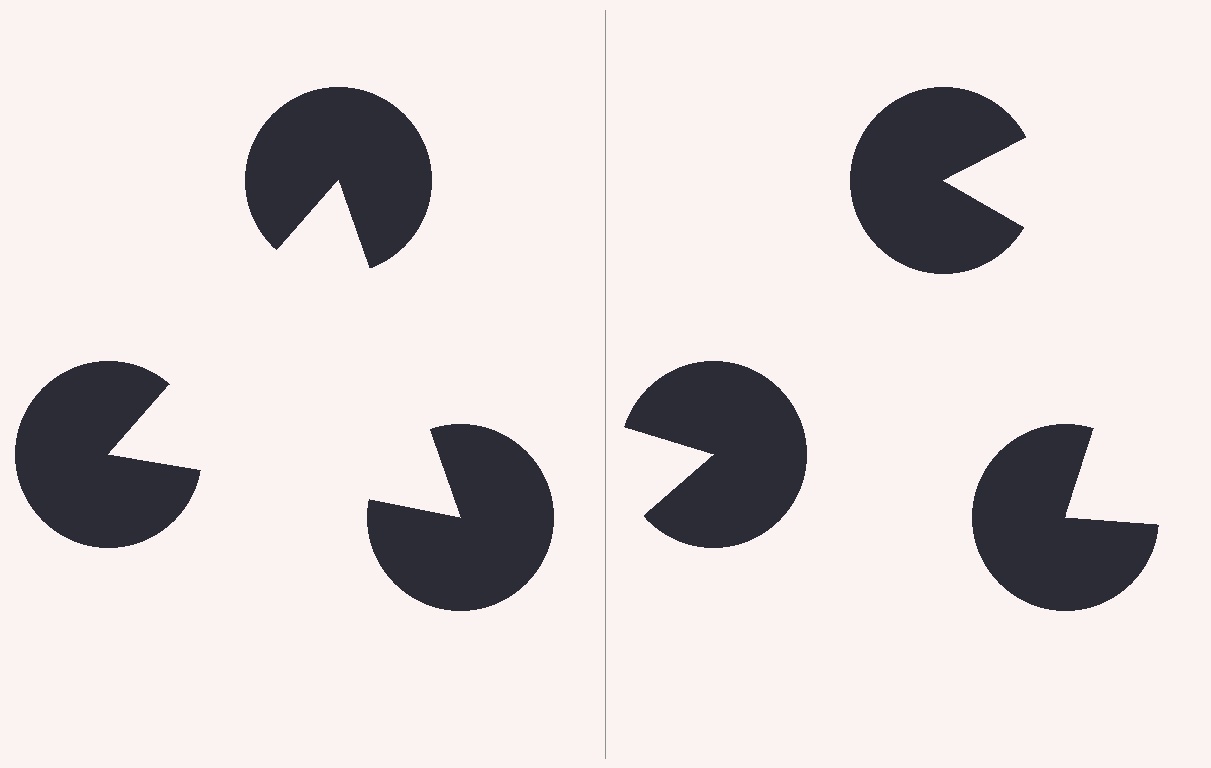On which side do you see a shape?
An illusory triangle appears on the left side. On the right side the wedge cuts are rotated, so no coherent shape forms.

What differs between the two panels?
The pac-man discs are positioned identically on both sides; only the wedge orientations differ. On the left they align to a triangle; on the right they are misaligned.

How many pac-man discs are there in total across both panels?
6 — 3 on each side.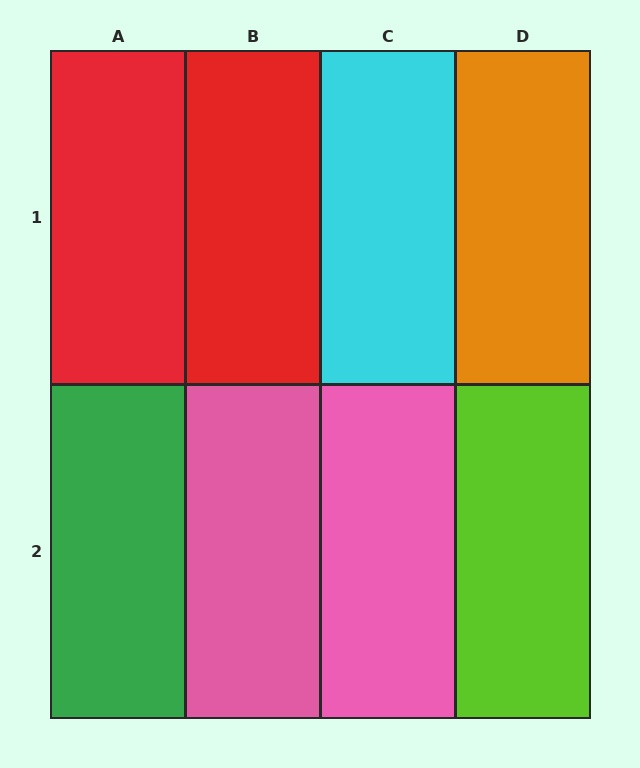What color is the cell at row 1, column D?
Orange.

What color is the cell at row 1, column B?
Red.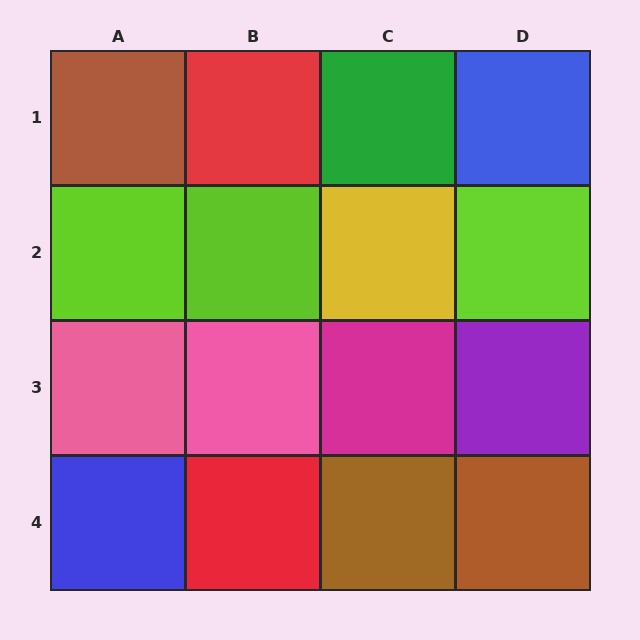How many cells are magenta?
1 cell is magenta.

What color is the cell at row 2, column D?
Lime.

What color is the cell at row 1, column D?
Blue.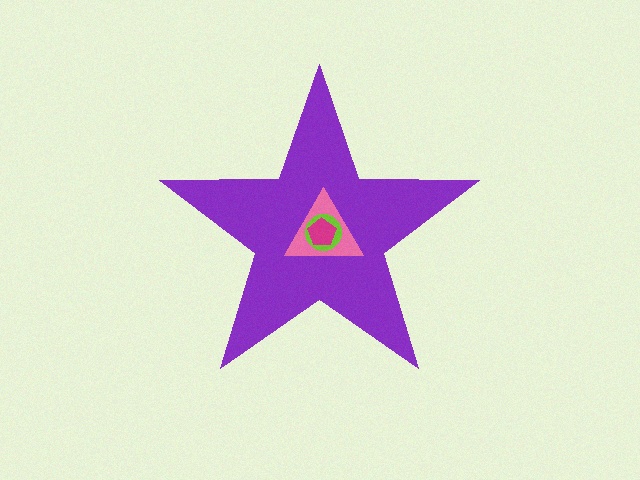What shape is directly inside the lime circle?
The magenta pentagon.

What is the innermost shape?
The magenta pentagon.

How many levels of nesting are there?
4.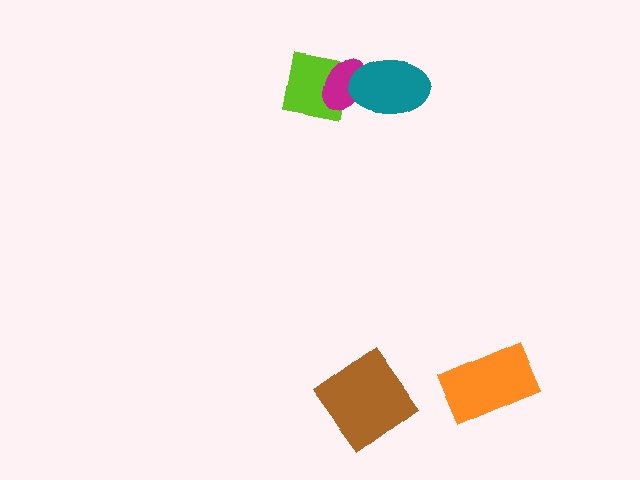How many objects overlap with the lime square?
2 objects overlap with the lime square.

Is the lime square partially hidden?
Yes, it is partially covered by another shape.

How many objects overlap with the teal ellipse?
2 objects overlap with the teal ellipse.